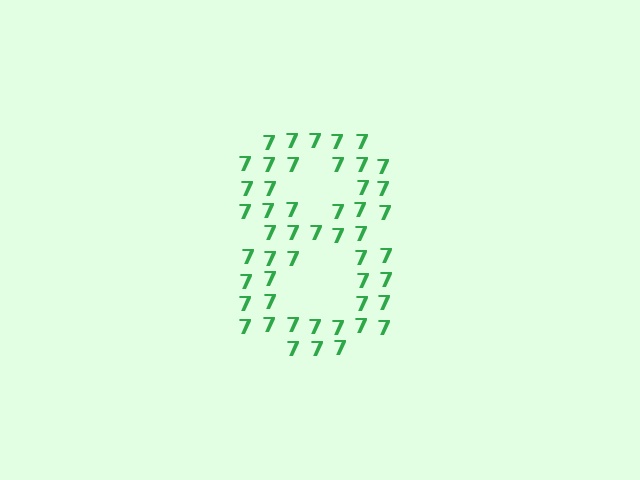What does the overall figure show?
The overall figure shows the digit 8.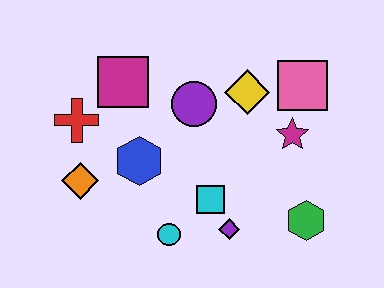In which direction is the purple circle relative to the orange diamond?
The purple circle is to the right of the orange diamond.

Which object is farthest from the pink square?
The orange diamond is farthest from the pink square.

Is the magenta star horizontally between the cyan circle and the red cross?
No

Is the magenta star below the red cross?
Yes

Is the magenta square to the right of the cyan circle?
No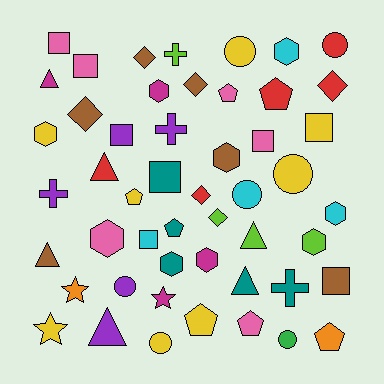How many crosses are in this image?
There are 4 crosses.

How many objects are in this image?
There are 50 objects.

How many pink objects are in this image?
There are 6 pink objects.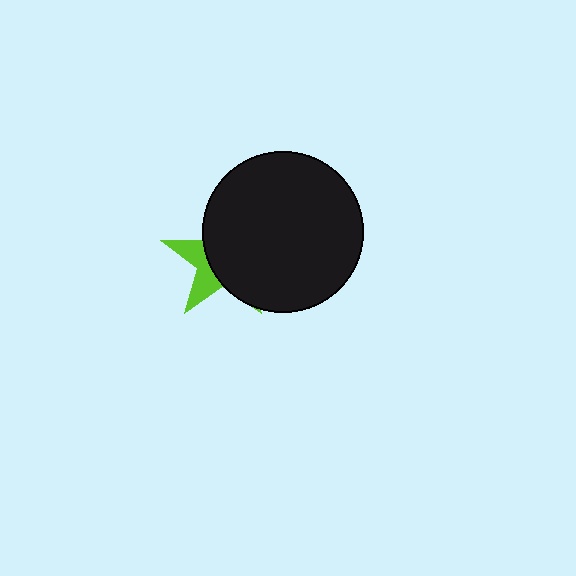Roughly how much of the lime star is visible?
A small part of it is visible (roughly 32%).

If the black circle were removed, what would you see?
You would see the complete lime star.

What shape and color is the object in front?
The object in front is a black circle.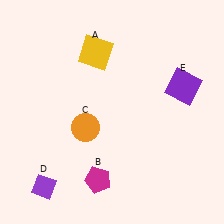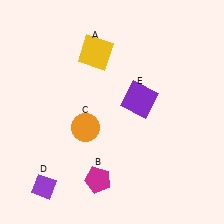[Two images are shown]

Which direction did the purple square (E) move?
The purple square (E) moved left.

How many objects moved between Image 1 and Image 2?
1 object moved between the two images.